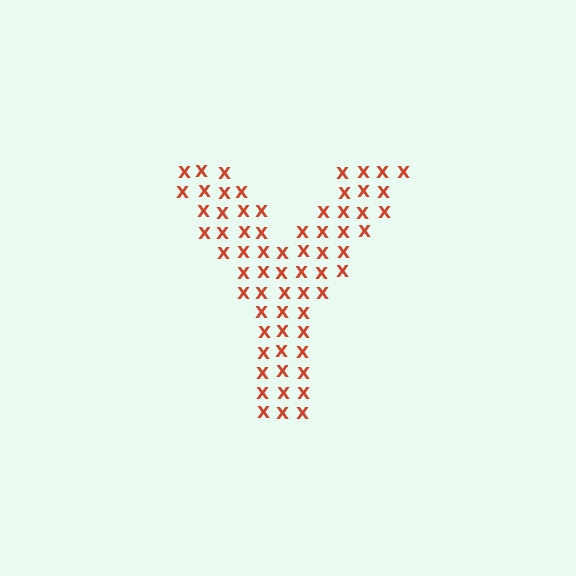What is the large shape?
The large shape is the letter Y.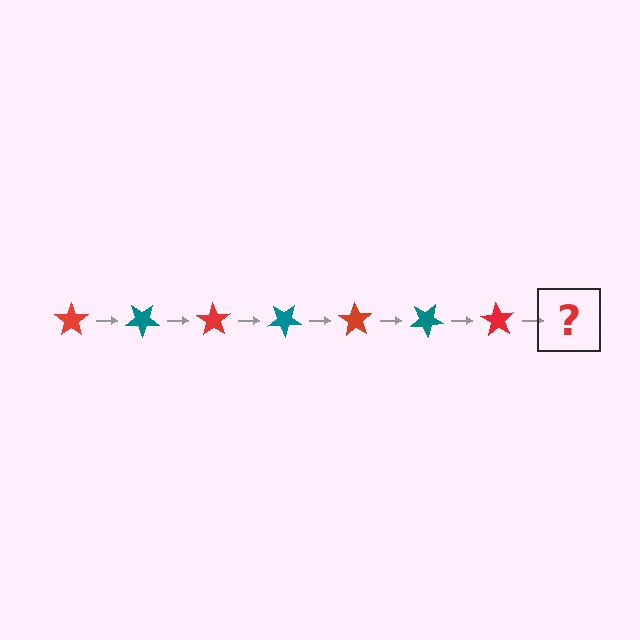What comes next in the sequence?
The next element should be a teal star, rotated 245 degrees from the start.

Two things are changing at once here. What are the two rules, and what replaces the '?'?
The two rules are that it rotates 35 degrees each step and the color cycles through red and teal. The '?' should be a teal star, rotated 245 degrees from the start.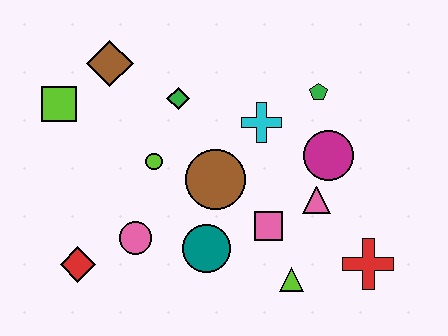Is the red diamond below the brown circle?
Yes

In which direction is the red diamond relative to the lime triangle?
The red diamond is to the left of the lime triangle.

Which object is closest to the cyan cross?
The green pentagon is closest to the cyan cross.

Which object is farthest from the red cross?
The lime square is farthest from the red cross.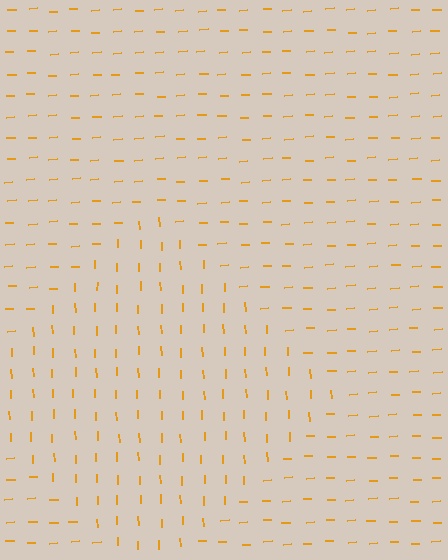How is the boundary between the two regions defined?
The boundary is defined purely by a change in line orientation (approximately 89 degrees difference). All lines are the same color and thickness.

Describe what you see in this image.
The image is filled with small orange line segments. A diamond region in the image has lines oriented differently from the surrounding lines, creating a visible texture boundary.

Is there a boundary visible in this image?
Yes, there is a texture boundary formed by a change in line orientation.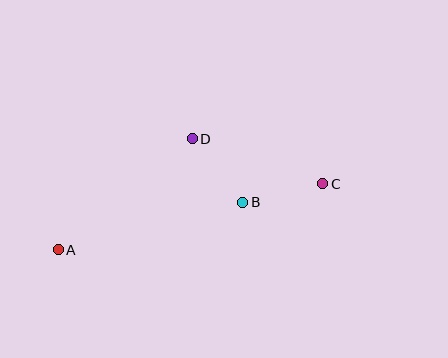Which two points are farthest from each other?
Points A and C are farthest from each other.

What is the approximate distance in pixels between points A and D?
The distance between A and D is approximately 174 pixels.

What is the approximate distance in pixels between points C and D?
The distance between C and D is approximately 138 pixels.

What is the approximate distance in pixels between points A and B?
The distance between A and B is approximately 191 pixels.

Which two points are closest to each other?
Points B and D are closest to each other.